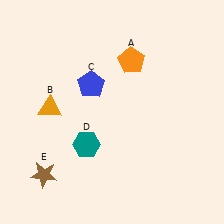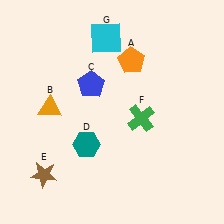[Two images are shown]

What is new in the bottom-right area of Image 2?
A green cross (F) was added in the bottom-right area of Image 2.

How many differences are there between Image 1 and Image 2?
There are 2 differences between the two images.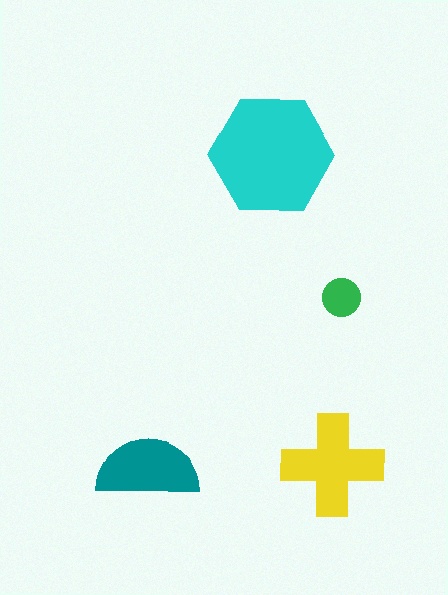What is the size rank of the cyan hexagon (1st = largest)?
1st.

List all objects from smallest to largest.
The green circle, the teal semicircle, the yellow cross, the cyan hexagon.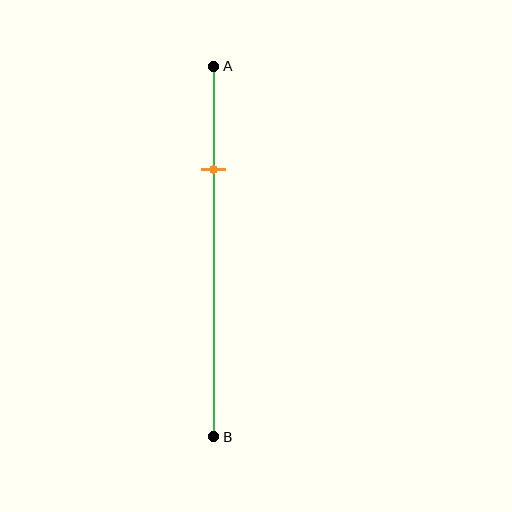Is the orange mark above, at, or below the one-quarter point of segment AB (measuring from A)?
The orange mark is approximately at the one-quarter point of segment AB.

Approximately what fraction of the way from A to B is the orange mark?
The orange mark is approximately 30% of the way from A to B.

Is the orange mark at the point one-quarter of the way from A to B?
Yes, the mark is approximately at the one-quarter point.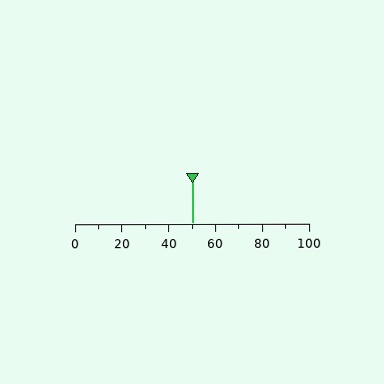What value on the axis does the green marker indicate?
The marker indicates approximately 50.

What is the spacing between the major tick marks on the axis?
The major ticks are spaced 20 apart.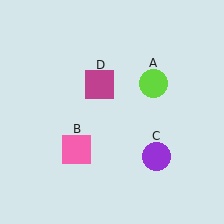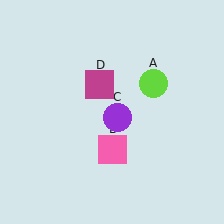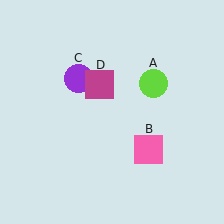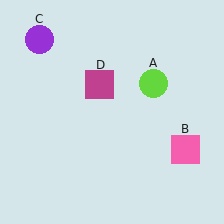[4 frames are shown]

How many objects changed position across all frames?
2 objects changed position: pink square (object B), purple circle (object C).